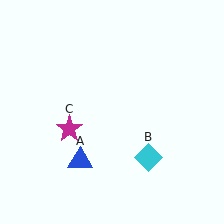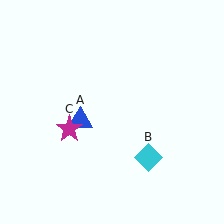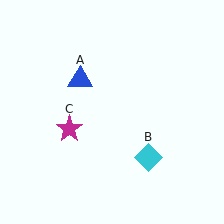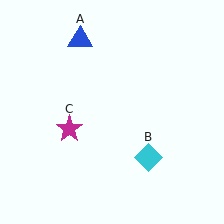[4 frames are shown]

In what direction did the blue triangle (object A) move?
The blue triangle (object A) moved up.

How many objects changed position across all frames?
1 object changed position: blue triangle (object A).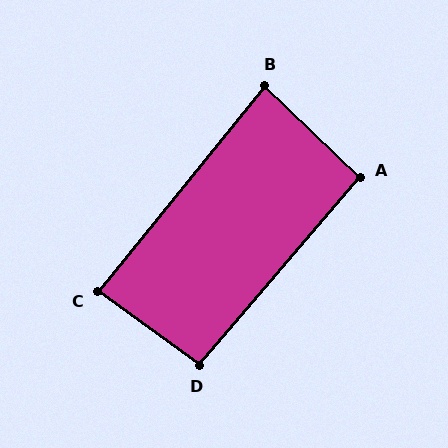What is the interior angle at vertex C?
Approximately 87 degrees (approximately right).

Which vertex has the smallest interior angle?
B, at approximately 85 degrees.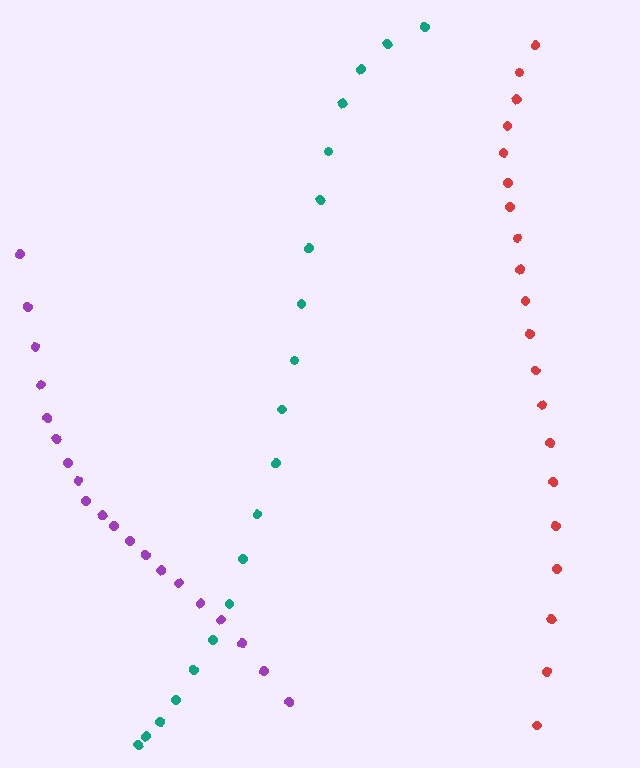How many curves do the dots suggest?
There are 3 distinct paths.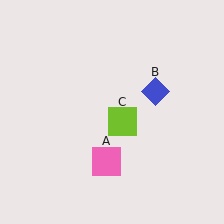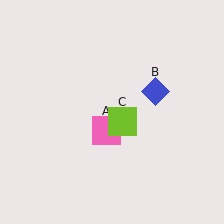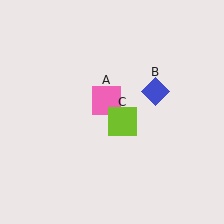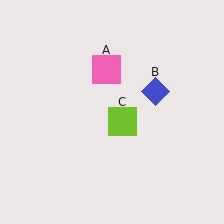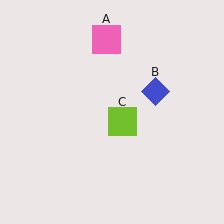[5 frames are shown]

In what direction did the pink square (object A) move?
The pink square (object A) moved up.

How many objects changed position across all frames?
1 object changed position: pink square (object A).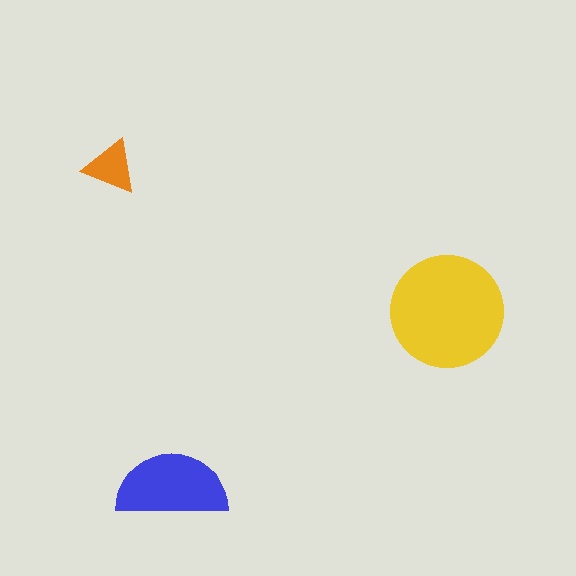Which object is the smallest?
The orange triangle.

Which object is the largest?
The yellow circle.